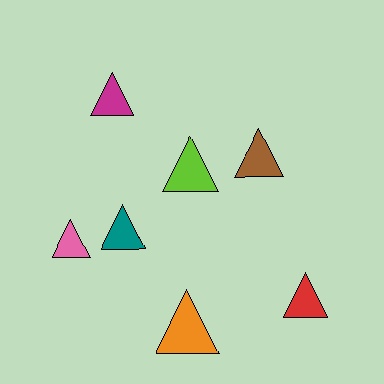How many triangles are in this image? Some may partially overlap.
There are 7 triangles.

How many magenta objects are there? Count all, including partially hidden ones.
There is 1 magenta object.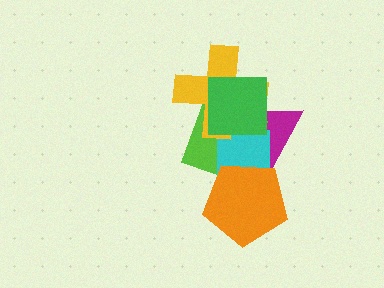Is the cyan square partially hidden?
Yes, it is partially covered by another shape.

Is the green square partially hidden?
No, no other shape covers it.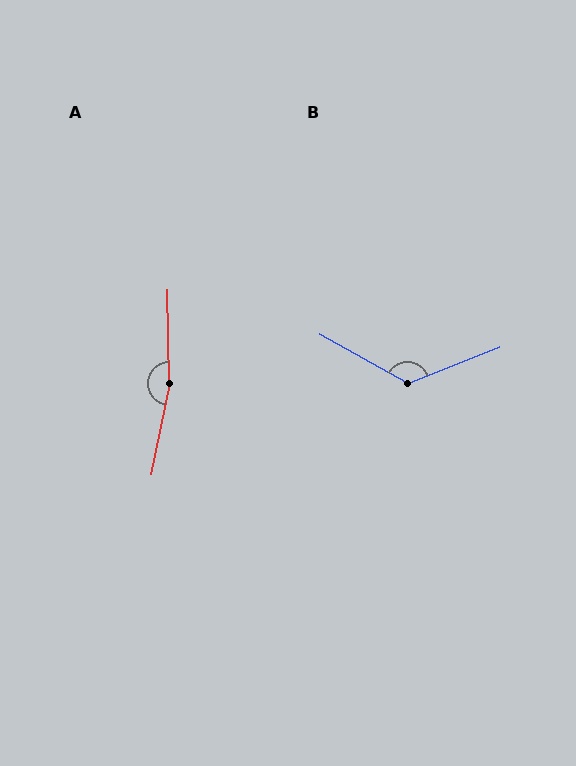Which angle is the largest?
A, at approximately 168 degrees.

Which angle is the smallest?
B, at approximately 130 degrees.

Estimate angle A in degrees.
Approximately 168 degrees.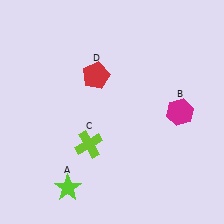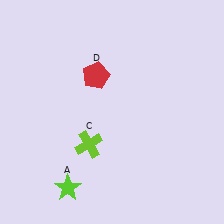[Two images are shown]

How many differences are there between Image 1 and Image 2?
There is 1 difference between the two images.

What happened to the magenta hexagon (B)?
The magenta hexagon (B) was removed in Image 2. It was in the bottom-right area of Image 1.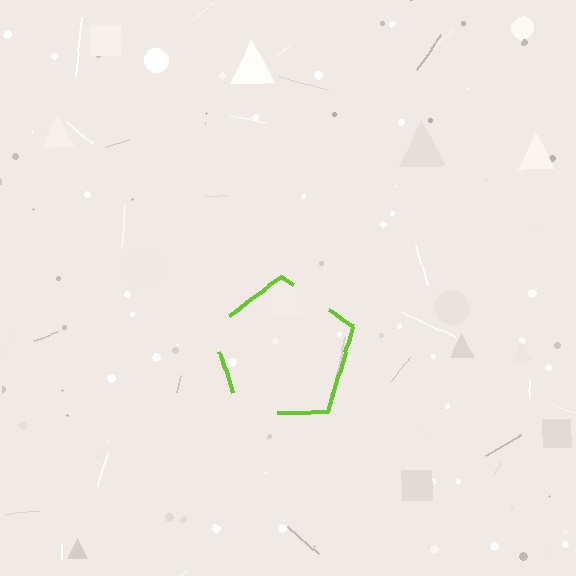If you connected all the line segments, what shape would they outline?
They would outline a pentagon.